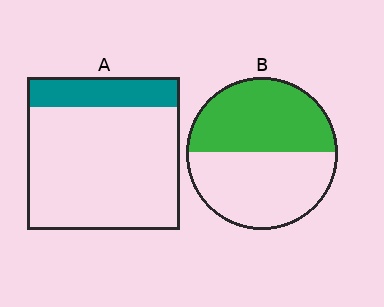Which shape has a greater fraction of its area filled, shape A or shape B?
Shape B.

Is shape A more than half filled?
No.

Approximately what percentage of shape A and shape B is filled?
A is approximately 20% and B is approximately 50%.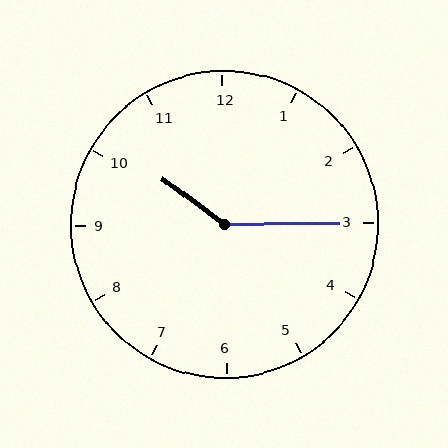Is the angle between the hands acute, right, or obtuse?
It is obtuse.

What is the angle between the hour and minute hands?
Approximately 142 degrees.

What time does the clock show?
10:15.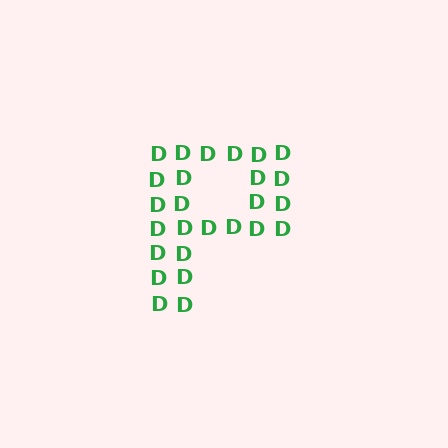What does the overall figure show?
The overall figure shows the letter P.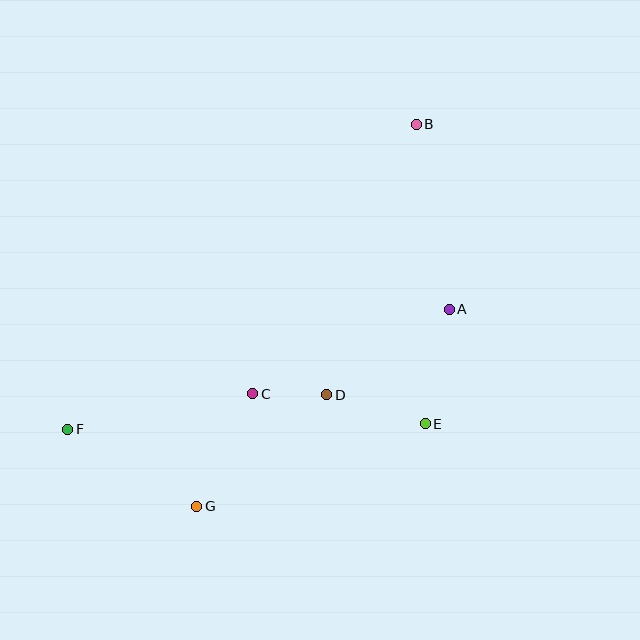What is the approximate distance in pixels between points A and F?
The distance between A and F is approximately 400 pixels.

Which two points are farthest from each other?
Points B and F are farthest from each other.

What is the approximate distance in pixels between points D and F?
The distance between D and F is approximately 262 pixels.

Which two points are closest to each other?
Points C and D are closest to each other.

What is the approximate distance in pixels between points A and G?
The distance between A and G is approximately 320 pixels.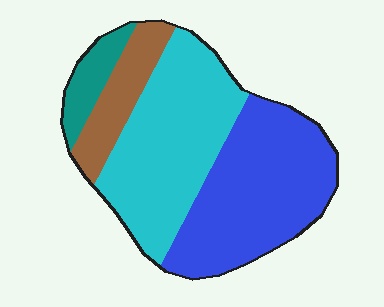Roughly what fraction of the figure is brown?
Brown takes up about one eighth (1/8) of the figure.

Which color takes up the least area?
Teal, at roughly 10%.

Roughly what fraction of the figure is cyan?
Cyan takes up about two fifths (2/5) of the figure.